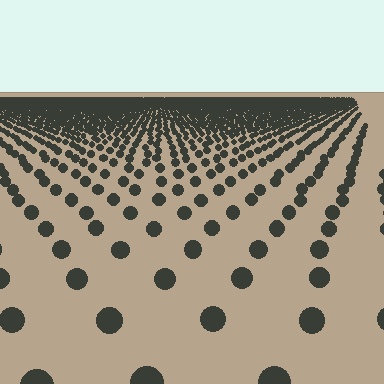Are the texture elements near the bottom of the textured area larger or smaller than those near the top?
Larger. Near the bottom, elements are closer to the viewer and appear at a bigger on-screen size.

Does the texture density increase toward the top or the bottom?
Density increases toward the top.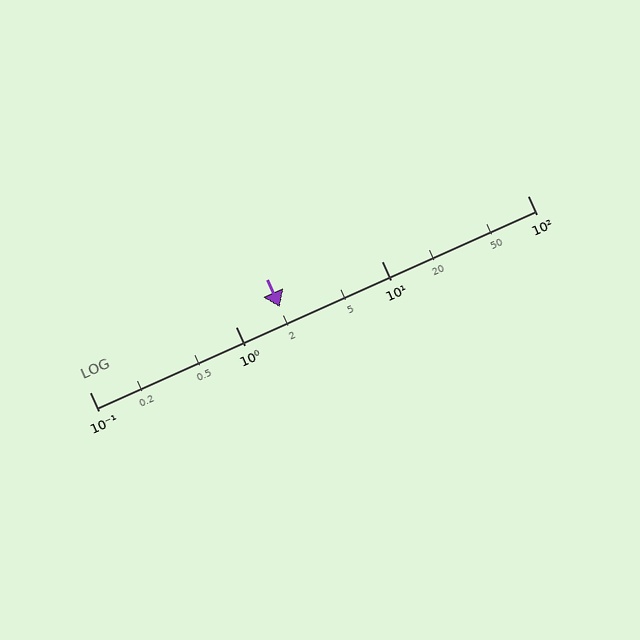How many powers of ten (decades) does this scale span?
The scale spans 3 decades, from 0.1 to 100.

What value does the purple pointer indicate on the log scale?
The pointer indicates approximately 2.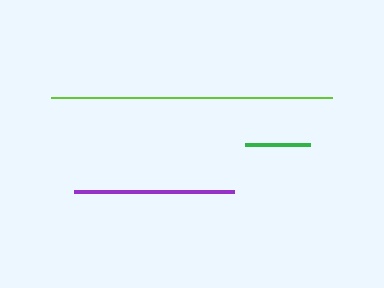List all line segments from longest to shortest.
From longest to shortest: lime, purple, green.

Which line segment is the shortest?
The green line is the shortest at approximately 65 pixels.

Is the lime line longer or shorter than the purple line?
The lime line is longer than the purple line.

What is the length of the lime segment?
The lime segment is approximately 280 pixels long.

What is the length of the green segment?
The green segment is approximately 65 pixels long.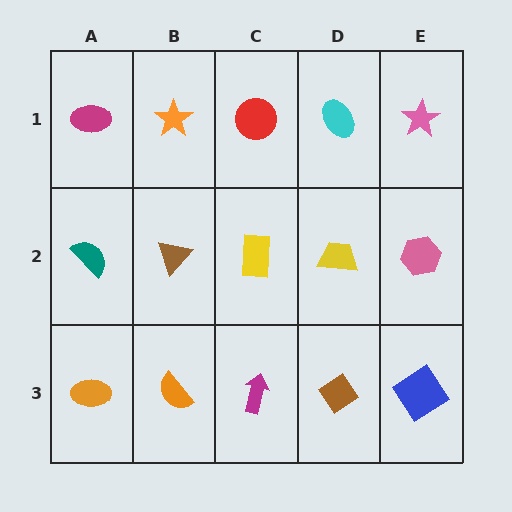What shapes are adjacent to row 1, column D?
A yellow trapezoid (row 2, column D), a red circle (row 1, column C), a pink star (row 1, column E).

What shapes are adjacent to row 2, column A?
A magenta ellipse (row 1, column A), an orange ellipse (row 3, column A), a brown triangle (row 2, column B).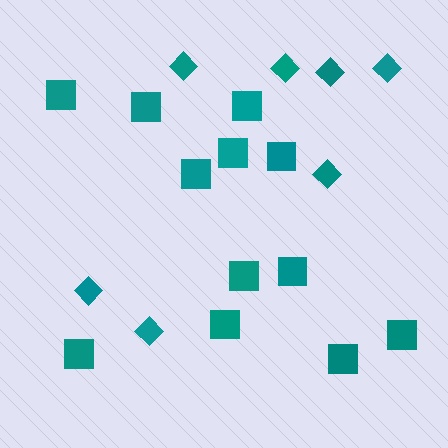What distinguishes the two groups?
There are 2 groups: one group of squares (12) and one group of diamonds (7).